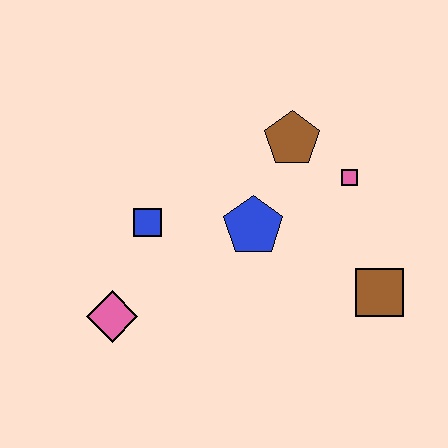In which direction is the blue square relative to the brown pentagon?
The blue square is to the left of the brown pentagon.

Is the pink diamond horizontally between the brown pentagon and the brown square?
No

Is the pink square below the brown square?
No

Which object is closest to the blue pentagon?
The brown pentagon is closest to the blue pentagon.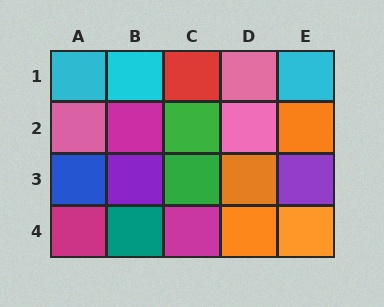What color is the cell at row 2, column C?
Green.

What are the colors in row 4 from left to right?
Magenta, teal, magenta, orange, orange.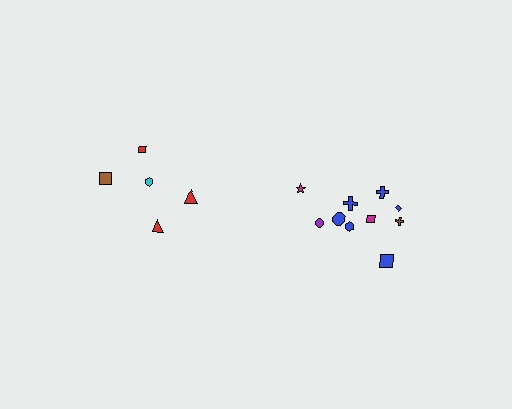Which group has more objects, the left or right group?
The right group.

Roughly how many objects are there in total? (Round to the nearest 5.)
Roughly 15 objects in total.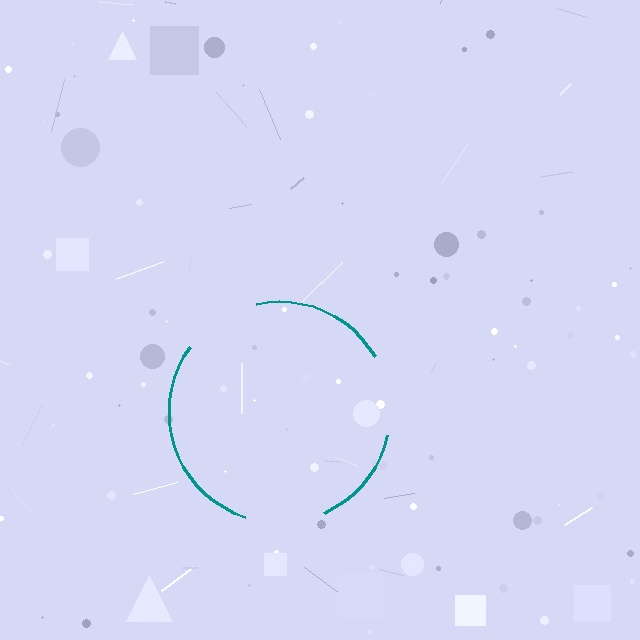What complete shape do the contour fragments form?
The contour fragments form a circle.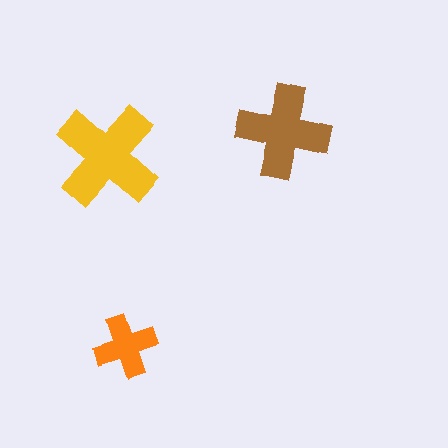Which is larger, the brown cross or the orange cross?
The brown one.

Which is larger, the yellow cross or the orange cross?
The yellow one.